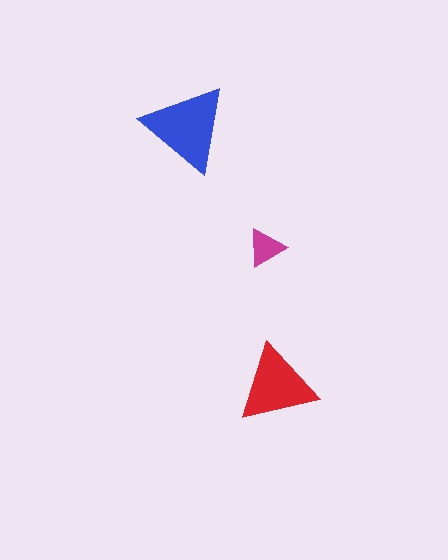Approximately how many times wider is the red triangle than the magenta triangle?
About 2 times wider.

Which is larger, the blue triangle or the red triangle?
The blue one.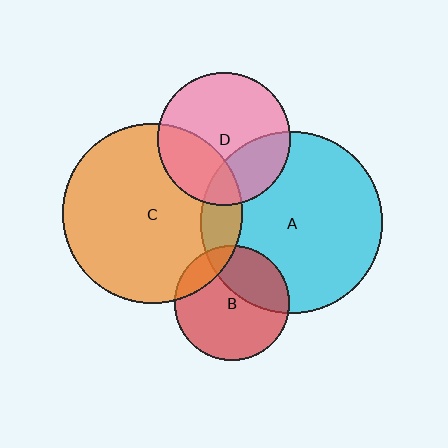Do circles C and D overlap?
Yes.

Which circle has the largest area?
Circle A (cyan).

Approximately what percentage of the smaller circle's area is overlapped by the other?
Approximately 30%.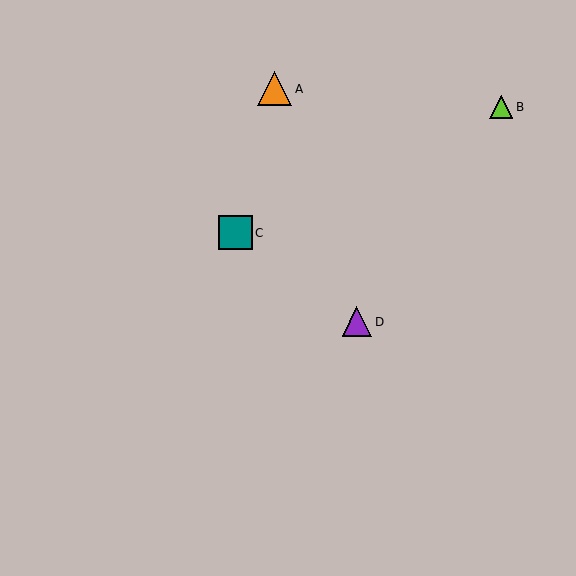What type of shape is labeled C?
Shape C is a teal square.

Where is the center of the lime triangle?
The center of the lime triangle is at (501, 107).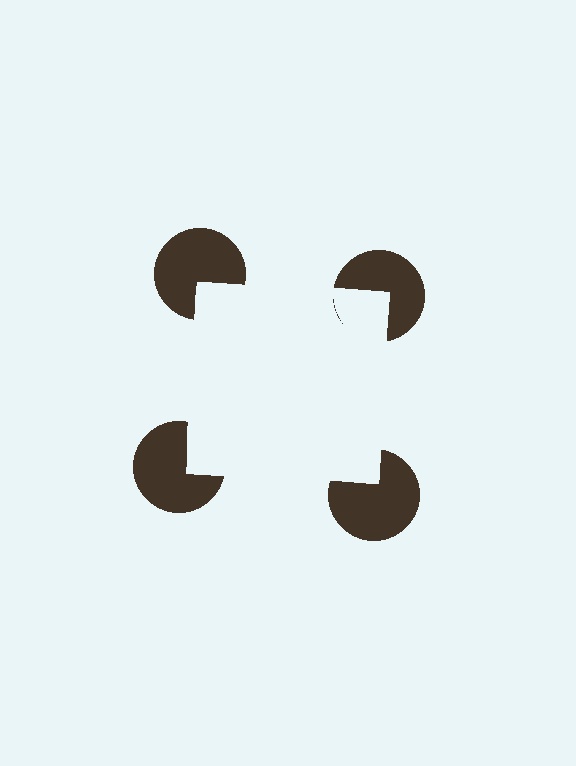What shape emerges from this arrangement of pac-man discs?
An illusory square — its edges are inferred from the aligned wedge cuts in the pac-man discs, not physically drawn.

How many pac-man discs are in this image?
There are 4 — one at each vertex of the illusory square.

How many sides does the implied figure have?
4 sides.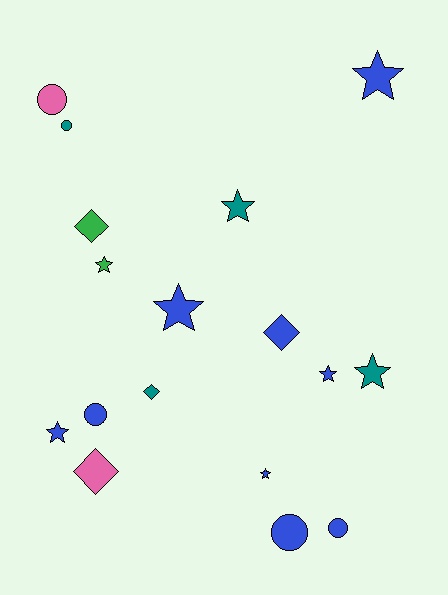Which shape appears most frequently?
Star, with 8 objects.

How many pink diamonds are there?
There is 1 pink diamond.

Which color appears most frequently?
Blue, with 9 objects.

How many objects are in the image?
There are 17 objects.